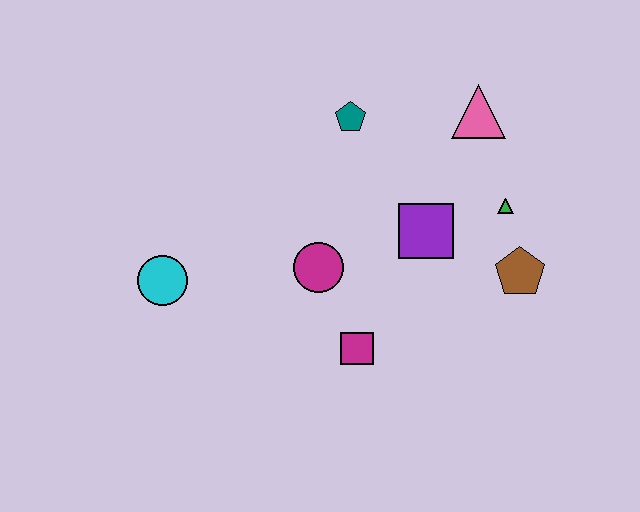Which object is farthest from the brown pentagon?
The cyan circle is farthest from the brown pentagon.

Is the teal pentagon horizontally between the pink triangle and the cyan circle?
Yes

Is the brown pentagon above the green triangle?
No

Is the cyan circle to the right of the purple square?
No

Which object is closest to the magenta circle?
The magenta square is closest to the magenta circle.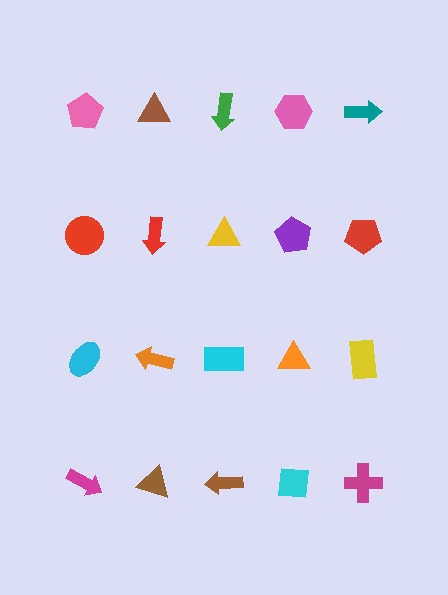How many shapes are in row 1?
5 shapes.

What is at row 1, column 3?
A green arrow.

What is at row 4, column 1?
A magenta arrow.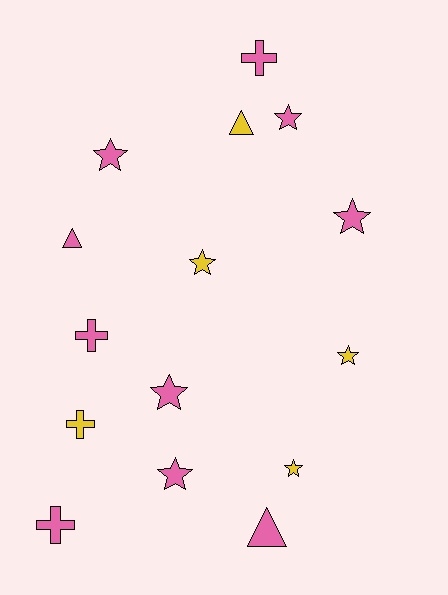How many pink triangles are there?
There are 2 pink triangles.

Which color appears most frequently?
Pink, with 10 objects.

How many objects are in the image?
There are 15 objects.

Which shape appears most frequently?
Star, with 8 objects.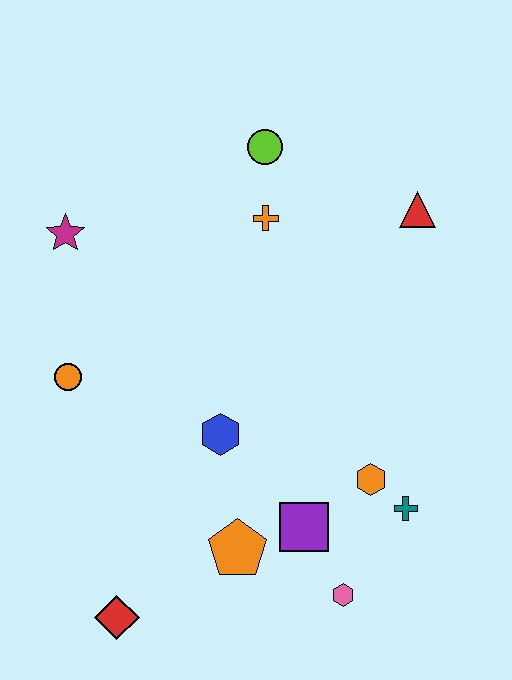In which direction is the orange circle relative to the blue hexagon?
The orange circle is to the left of the blue hexagon.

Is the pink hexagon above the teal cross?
No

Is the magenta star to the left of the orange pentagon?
Yes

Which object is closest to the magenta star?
The orange circle is closest to the magenta star.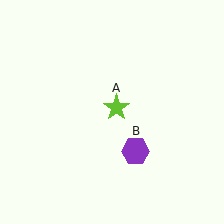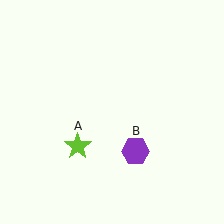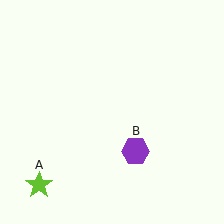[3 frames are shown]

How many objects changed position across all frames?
1 object changed position: lime star (object A).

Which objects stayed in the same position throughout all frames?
Purple hexagon (object B) remained stationary.